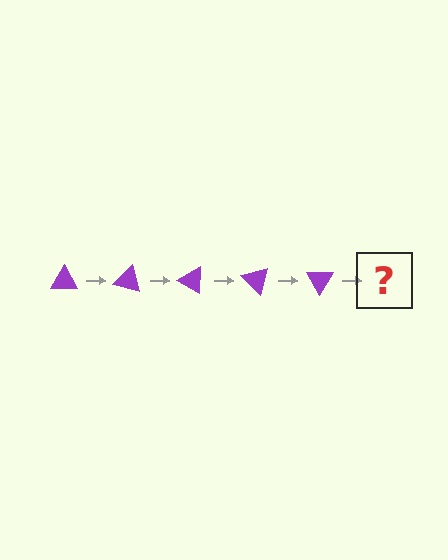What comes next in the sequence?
The next element should be a purple triangle rotated 75 degrees.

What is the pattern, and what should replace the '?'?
The pattern is that the triangle rotates 15 degrees each step. The '?' should be a purple triangle rotated 75 degrees.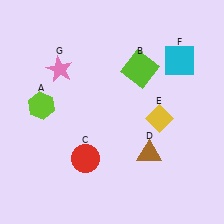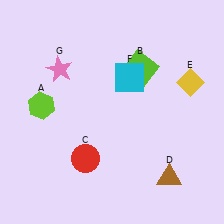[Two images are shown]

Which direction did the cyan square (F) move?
The cyan square (F) moved left.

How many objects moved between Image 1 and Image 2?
3 objects moved between the two images.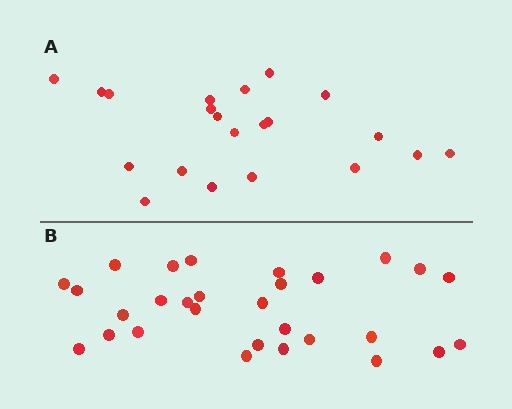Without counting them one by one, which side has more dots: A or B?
Region B (the bottom region) has more dots.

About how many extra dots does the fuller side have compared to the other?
Region B has roughly 8 or so more dots than region A.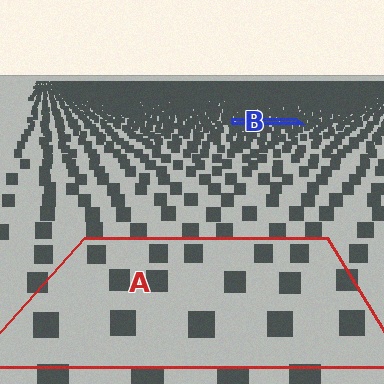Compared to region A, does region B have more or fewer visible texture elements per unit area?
Region B has more texture elements per unit area — they are packed more densely because it is farther away.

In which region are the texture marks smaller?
The texture marks are smaller in region B, because it is farther away.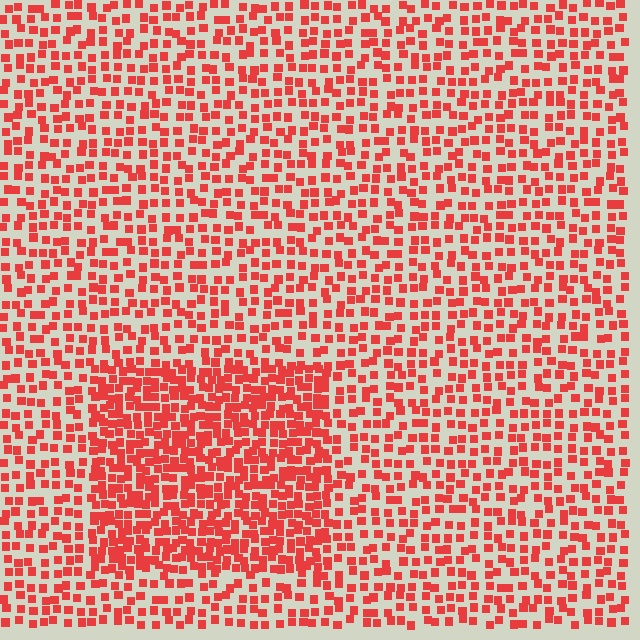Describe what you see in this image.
The image contains small red elements arranged at two different densities. A rectangle-shaped region is visible where the elements are more densely packed than the surrounding area.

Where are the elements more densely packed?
The elements are more densely packed inside the rectangle boundary.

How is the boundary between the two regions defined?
The boundary is defined by a change in element density (approximately 1.9x ratio). All elements are the same color, size, and shape.